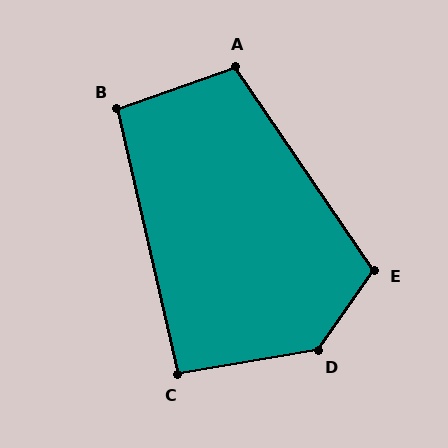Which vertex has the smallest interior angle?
C, at approximately 93 degrees.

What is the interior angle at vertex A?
Approximately 105 degrees (obtuse).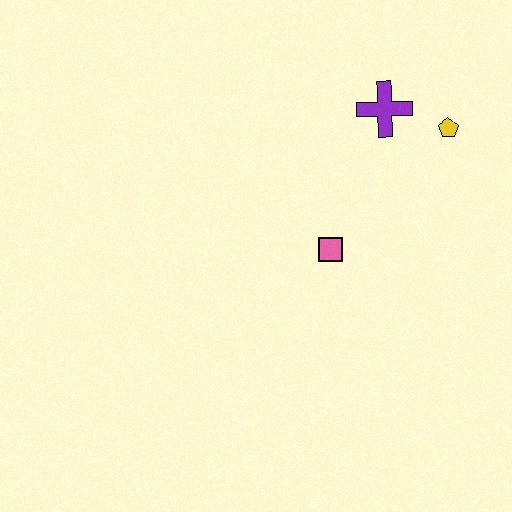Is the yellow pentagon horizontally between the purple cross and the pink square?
No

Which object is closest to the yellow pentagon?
The purple cross is closest to the yellow pentagon.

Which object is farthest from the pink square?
The yellow pentagon is farthest from the pink square.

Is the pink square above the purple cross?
No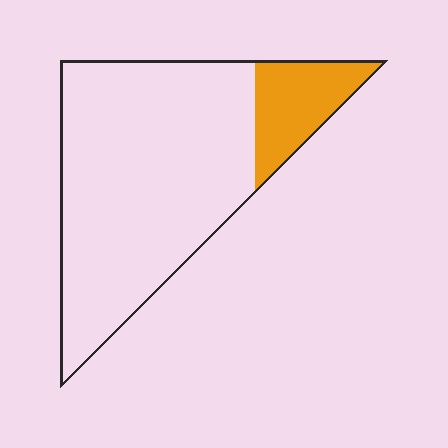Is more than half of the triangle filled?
No.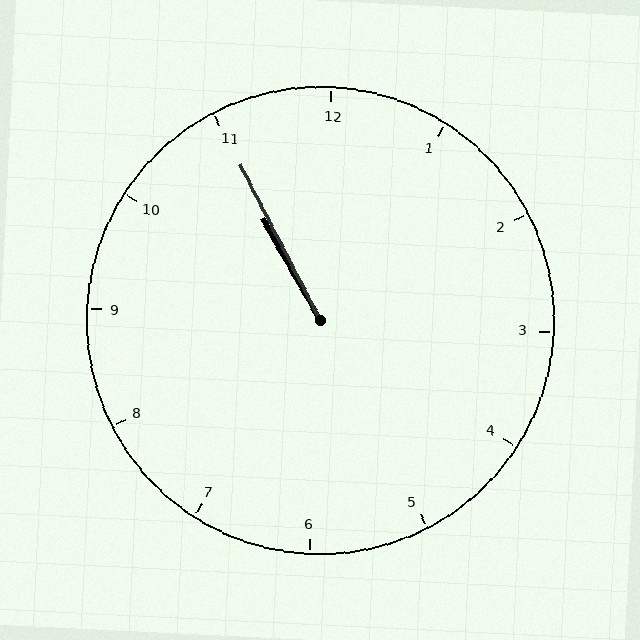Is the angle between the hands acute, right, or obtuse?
It is acute.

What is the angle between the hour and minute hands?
Approximately 2 degrees.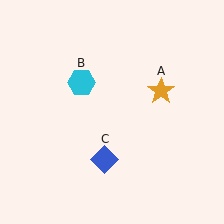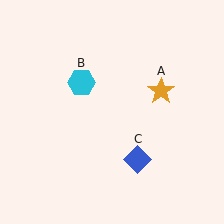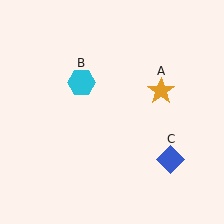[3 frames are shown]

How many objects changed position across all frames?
1 object changed position: blue diamond (object C).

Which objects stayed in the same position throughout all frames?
Orange star (object A) and cyan hexagon (object B) remained stationary.